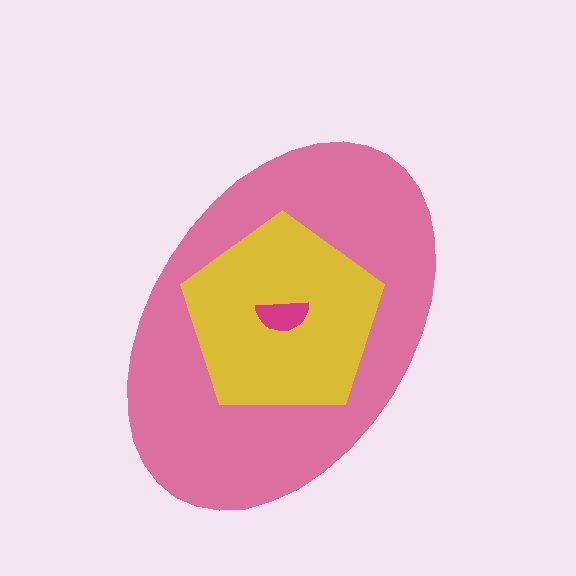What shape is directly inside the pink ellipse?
The yellow pentagon.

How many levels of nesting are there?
3.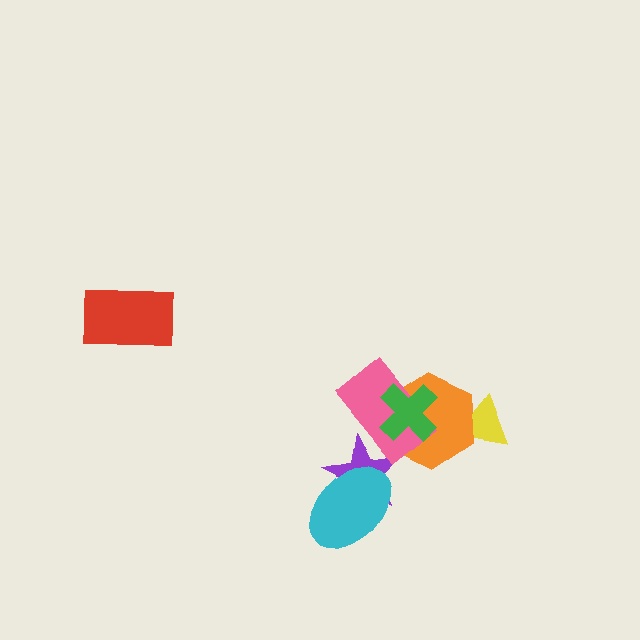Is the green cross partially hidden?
No, no other shape covers it.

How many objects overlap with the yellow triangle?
1 object overlaps with the yellow triangle.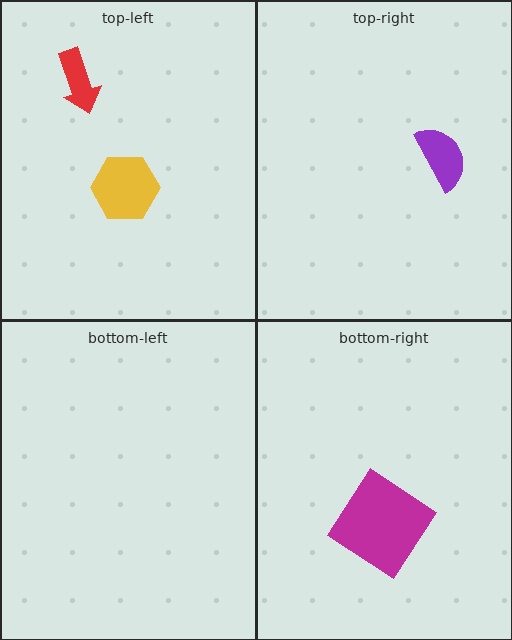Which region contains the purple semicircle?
The top-right region.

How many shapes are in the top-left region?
2.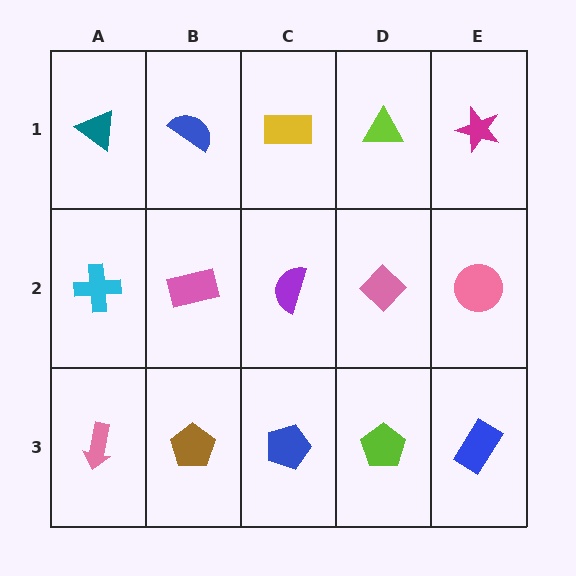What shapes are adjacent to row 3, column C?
A purple semicircle (row 2, column C), a brown pentagon (row 3, column B), a lime pentagon (row 3, column D).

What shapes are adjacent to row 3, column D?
A pink diamond (row 2, column D), a blue pentagon (row 3, column C), a blue rectangle (row 3, column E).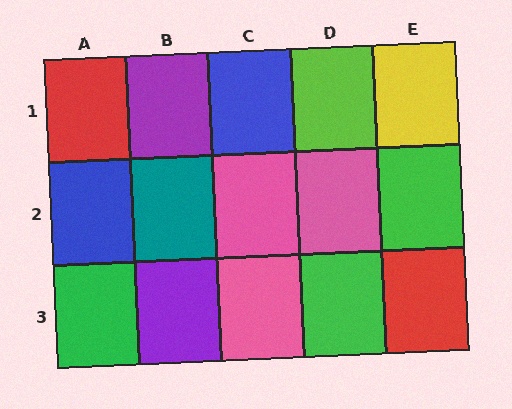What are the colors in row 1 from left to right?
Red, purple, blue, lime, yellow.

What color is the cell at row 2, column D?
Pink.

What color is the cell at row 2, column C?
Pink.